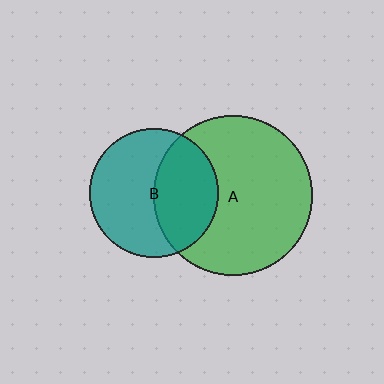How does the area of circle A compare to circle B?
Approximately 1.5 times.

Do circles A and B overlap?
Yes.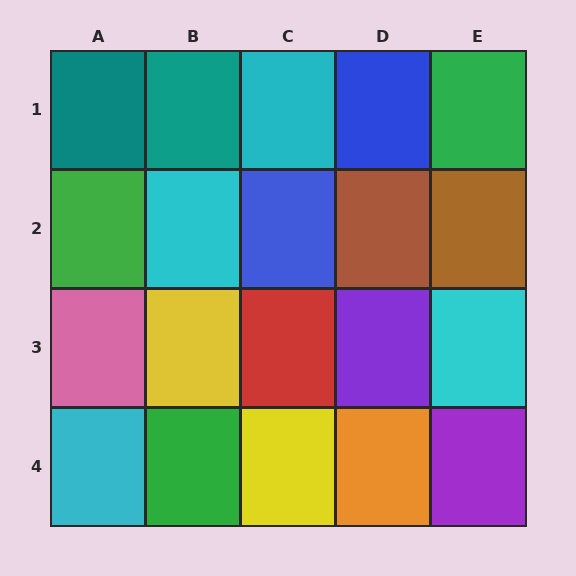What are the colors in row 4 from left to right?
Cyan, green, yellow, orange, purple.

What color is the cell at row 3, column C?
Red.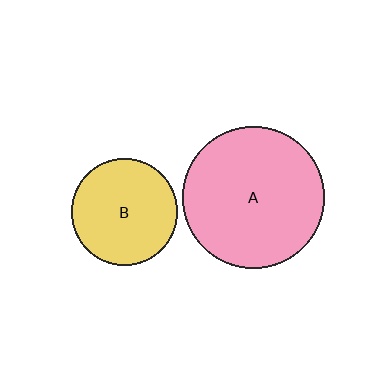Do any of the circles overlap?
No, none of the circles overlap.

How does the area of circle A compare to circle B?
Approximately 1.8 times.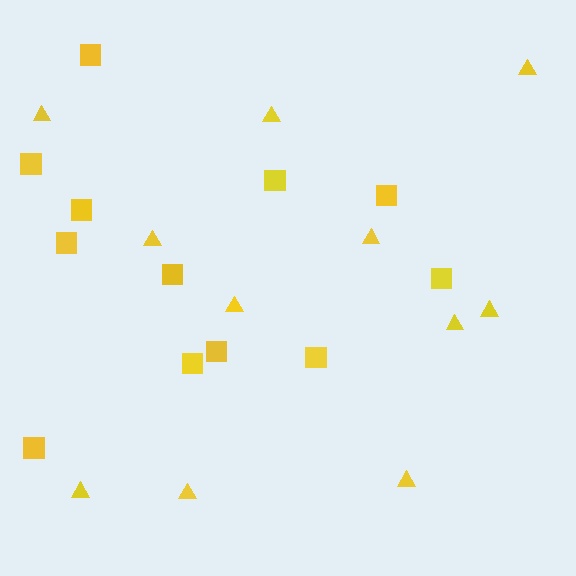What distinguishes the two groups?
There are 2 groups: one group of triangles (11) and one group of squares (12).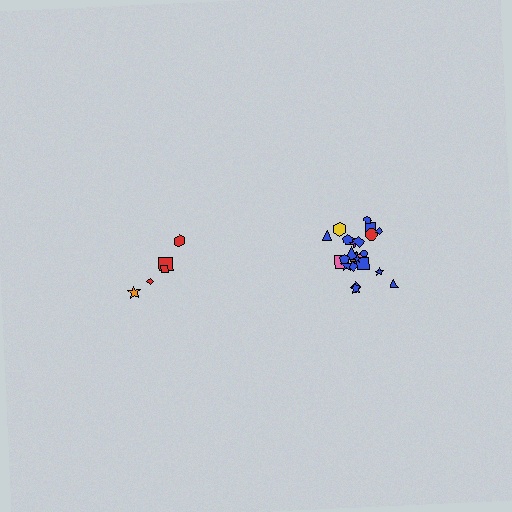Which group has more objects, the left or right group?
The right group.